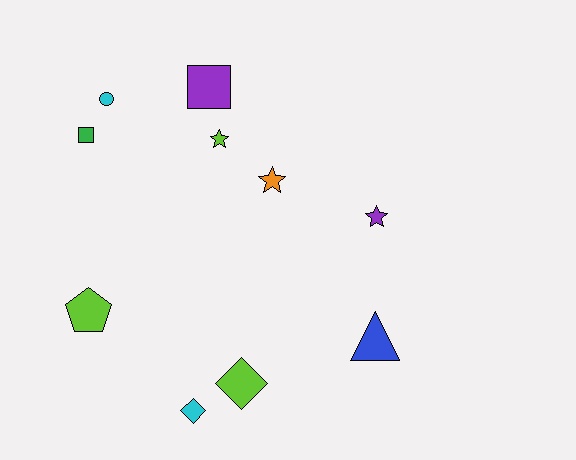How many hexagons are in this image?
There are no hexagons.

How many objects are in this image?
There are 10 objects.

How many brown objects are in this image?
There are no brown objects.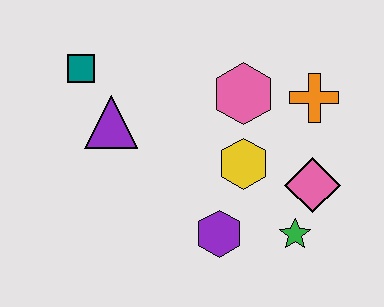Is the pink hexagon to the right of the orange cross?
No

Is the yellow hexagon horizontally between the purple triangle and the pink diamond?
Yes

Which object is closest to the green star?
The pink diamond is closest to the green star.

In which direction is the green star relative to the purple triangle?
The green star is to the right of the purple triangle.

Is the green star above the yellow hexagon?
No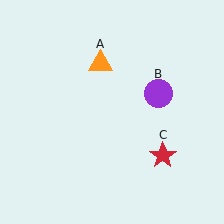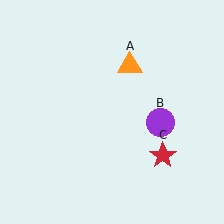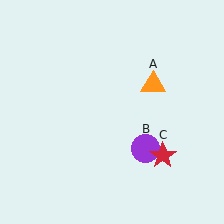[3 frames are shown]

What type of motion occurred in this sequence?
The orange triangle (object A), purple circle (object B) rotated clockwise around the center of the scene.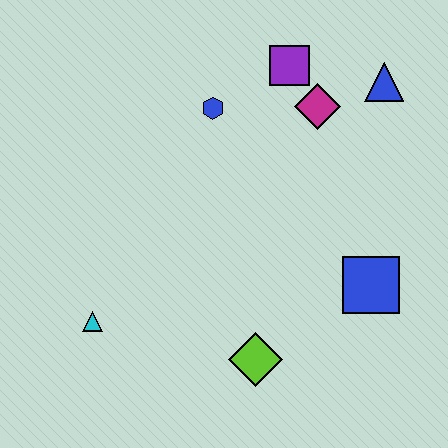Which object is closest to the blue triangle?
The magenta diamond is closest to the blue triangle.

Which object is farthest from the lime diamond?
The blue triangle is farthest from the lime diamond.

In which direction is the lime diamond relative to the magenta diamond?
The lime diamond is below the magenta diamond.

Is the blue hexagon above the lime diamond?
Yes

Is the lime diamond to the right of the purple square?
No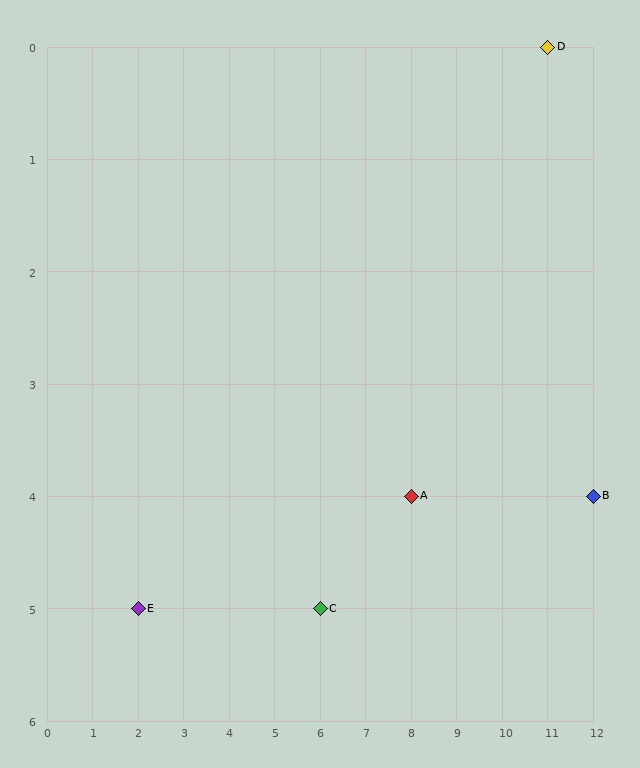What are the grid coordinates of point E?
Point E is at grid coordinates (2, 5).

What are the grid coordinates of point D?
Point D is at grid coordinates (11, 0).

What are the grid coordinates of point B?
Point B is at grid coordinates (12, 4).